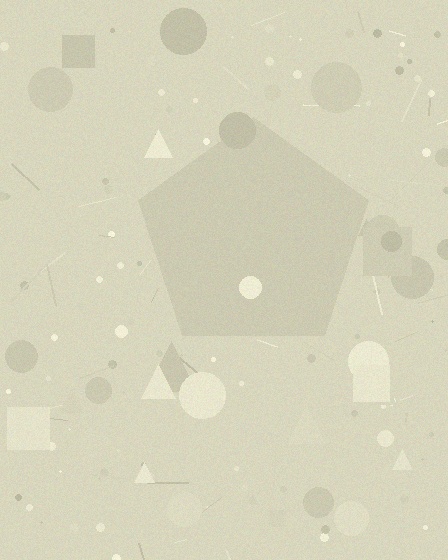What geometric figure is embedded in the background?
A pentagon is embedded in the background.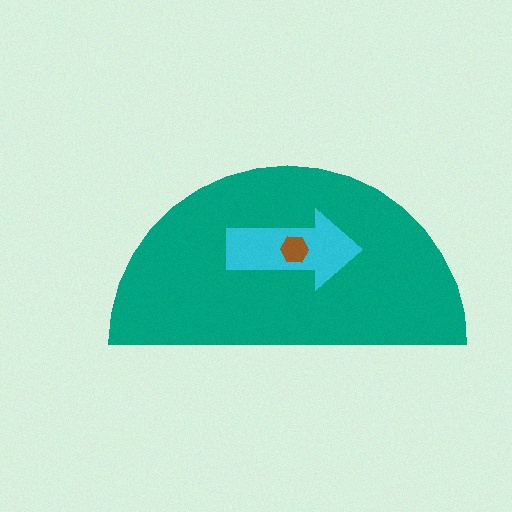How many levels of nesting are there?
3.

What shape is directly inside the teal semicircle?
The cyan arrow.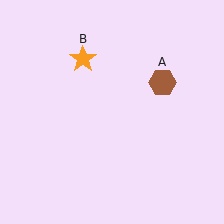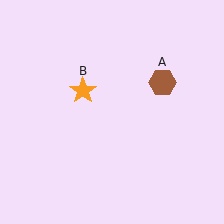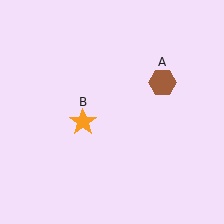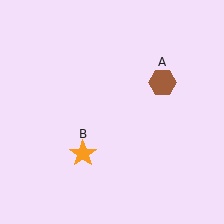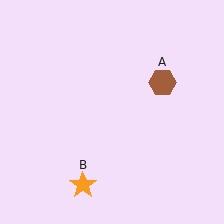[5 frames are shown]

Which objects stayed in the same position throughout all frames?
Brown hexagon (object A) remained stationary.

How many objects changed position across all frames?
1 object changed position: orange star (object B).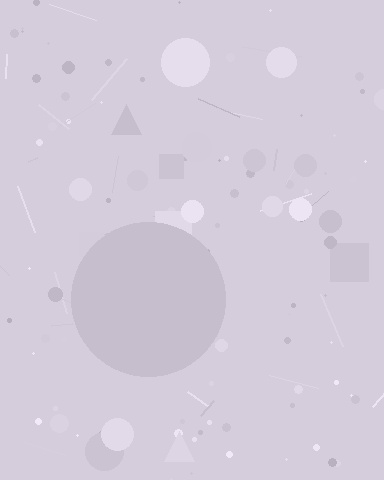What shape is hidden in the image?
A circle is hidden in the image.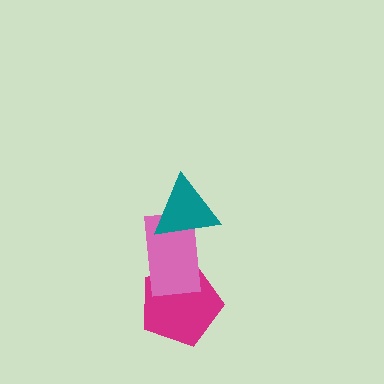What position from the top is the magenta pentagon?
The magenta pentagon is 3rd from the top.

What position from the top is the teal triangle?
The teal triangle is 1st from the top.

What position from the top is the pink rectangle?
The pink rectangle is 2nd from the top.